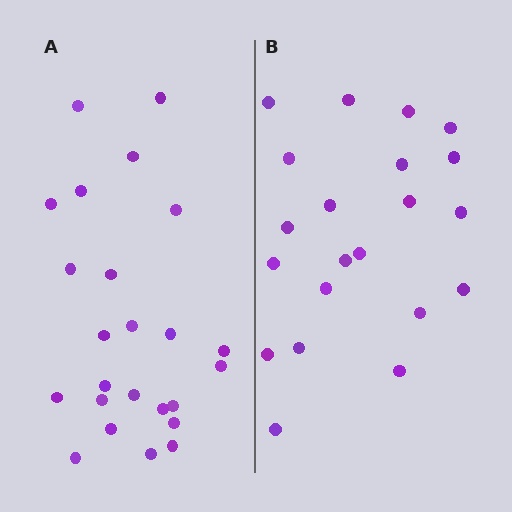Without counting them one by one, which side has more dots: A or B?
Region A (the left region) has more dots.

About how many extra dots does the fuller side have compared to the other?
Region A has just a few more — roughly 2 or 3 more dots than region B.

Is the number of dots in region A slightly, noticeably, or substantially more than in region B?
Region A has only slightly more — the two regions are fairly close. The ratio is roughly 1.1 to 1.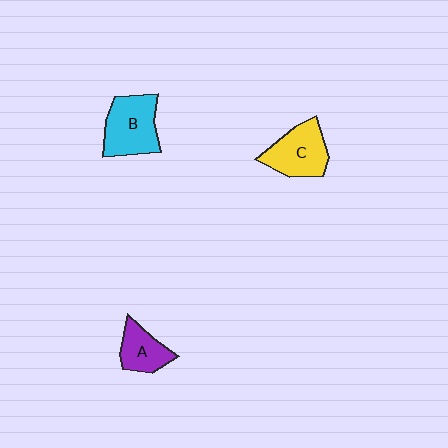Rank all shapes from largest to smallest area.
From largest to smallest: B (cyan), C (yellow), A (purple).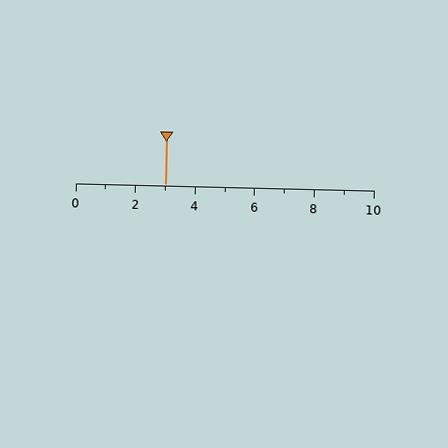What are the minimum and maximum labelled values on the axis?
The axis runs from 0 to 10.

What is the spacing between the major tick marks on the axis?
The major ticks are spaced 2 apart.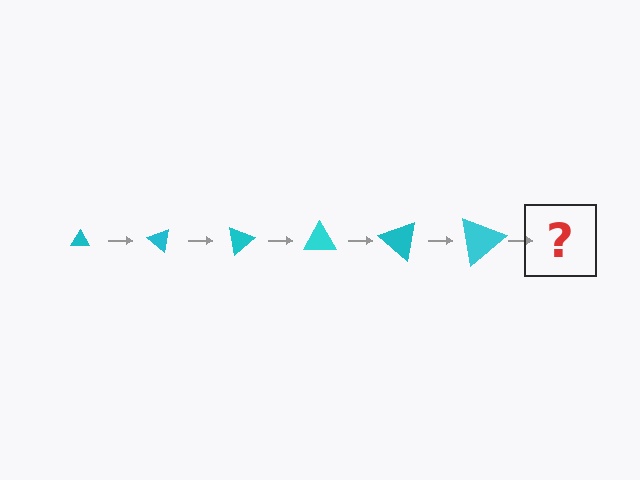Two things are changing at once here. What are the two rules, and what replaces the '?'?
The two rules are that the triangle grows larger each step and it rotates 40 degrees each step. The '?' should be a triangle, larger than the previous one and rotated 240 degrees from the start.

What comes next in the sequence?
The next element should be a triangle, larger than the previous one and rotated 240 degrees from the start.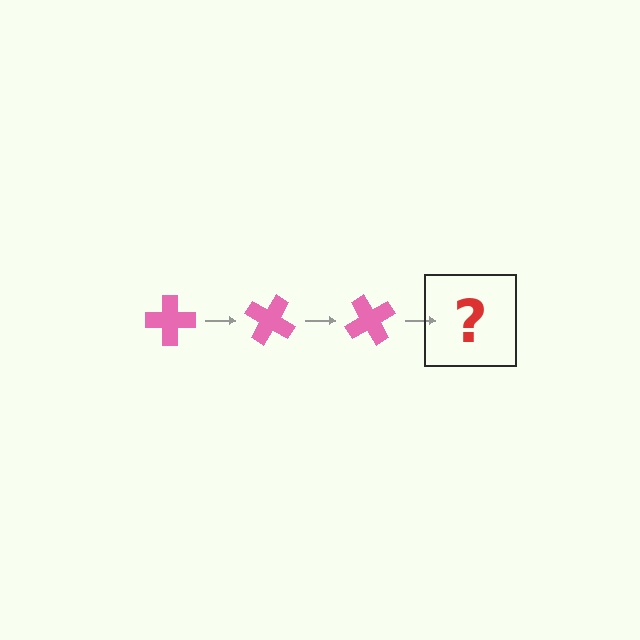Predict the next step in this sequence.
The next step is a pink cross rotated 90 degrees.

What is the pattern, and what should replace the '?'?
The pattern is that the cross rotates 30 degrees each step. The '?' should be a pink cross rotated 90 degrees.